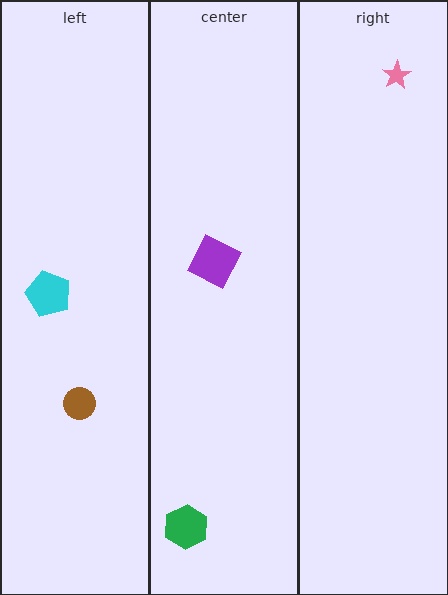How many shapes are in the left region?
2.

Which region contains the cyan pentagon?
The left region.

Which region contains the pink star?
The right region.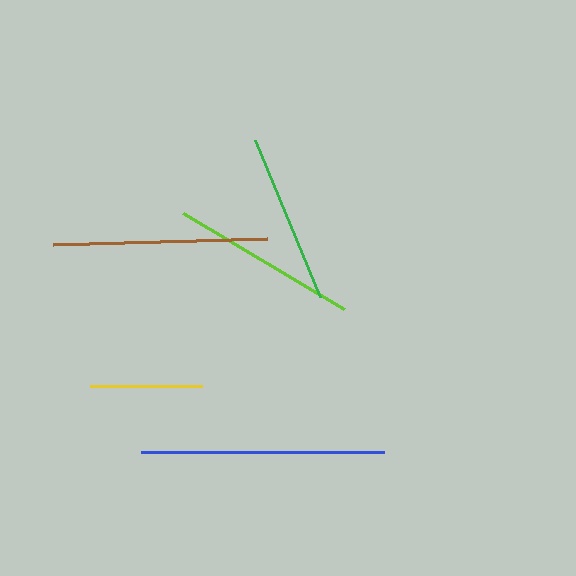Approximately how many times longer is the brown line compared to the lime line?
The brown line is approximately 1.1 times the length of the lime line.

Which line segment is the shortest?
The yellow line is the shortest at approximately 112 pixels.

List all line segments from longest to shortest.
From longest to shortest: blue, brown, lime, green, yellow.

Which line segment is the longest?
The blue line is the longest at approximately 242 pixels.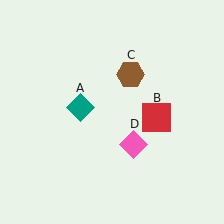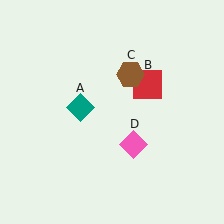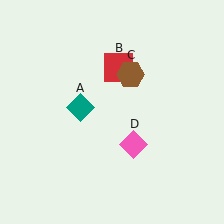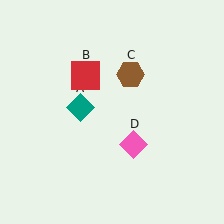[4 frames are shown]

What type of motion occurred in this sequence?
The red square (object B) rotated counterclockwise around the center of the scene.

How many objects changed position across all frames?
1 object changed position: red square (object B).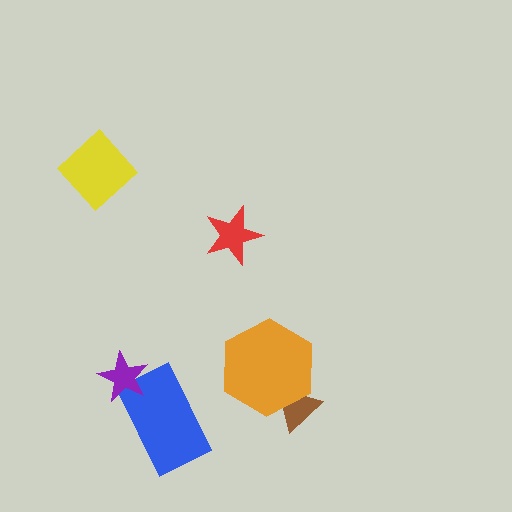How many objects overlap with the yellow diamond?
0 objects overlap with the yellow diamond.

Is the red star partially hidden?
No, no other shape covers it.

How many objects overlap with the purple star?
1 object overlaps with the purple star.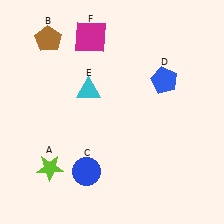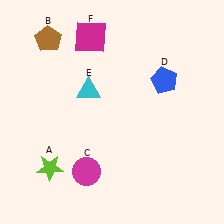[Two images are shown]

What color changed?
The circle (C) changed from blue in Image 1 to magenta in Image 2.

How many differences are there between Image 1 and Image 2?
There is 1 difference between the two images.